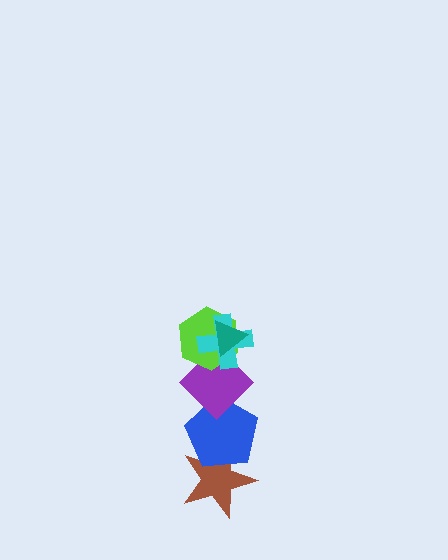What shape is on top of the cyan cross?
The teal triangle is on top of the cyan cross.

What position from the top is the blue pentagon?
The blue pentagon is 5th from the top.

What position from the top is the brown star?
The brown star is 6th from the top.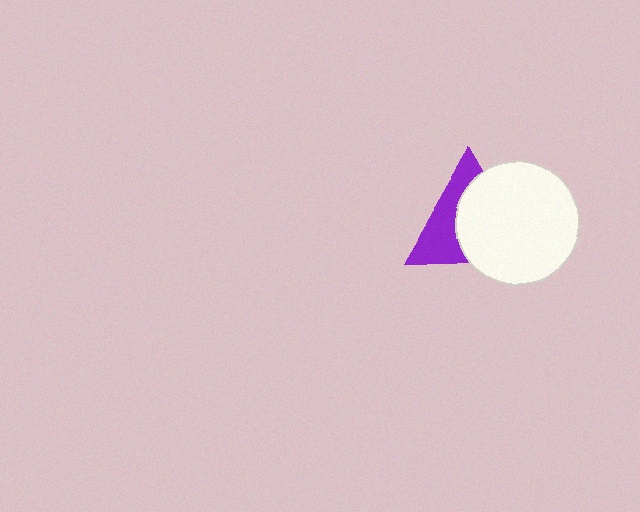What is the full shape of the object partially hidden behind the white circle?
The partially hidden object is a purple triangle.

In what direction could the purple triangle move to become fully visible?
The purple triangle could move left. That would shift it out from behind the white circle entirely.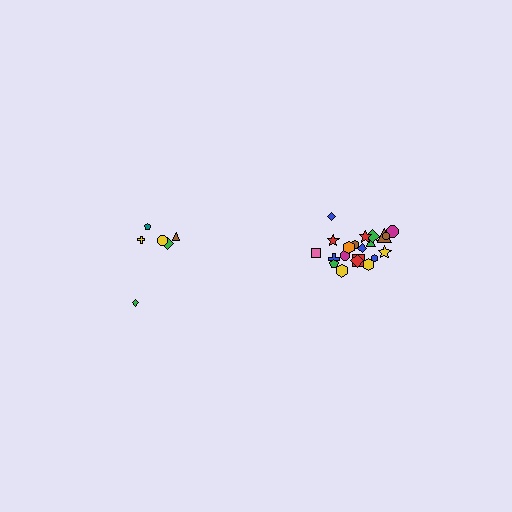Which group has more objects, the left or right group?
The right group.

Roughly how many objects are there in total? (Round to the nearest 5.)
Roughly 30 objects in total.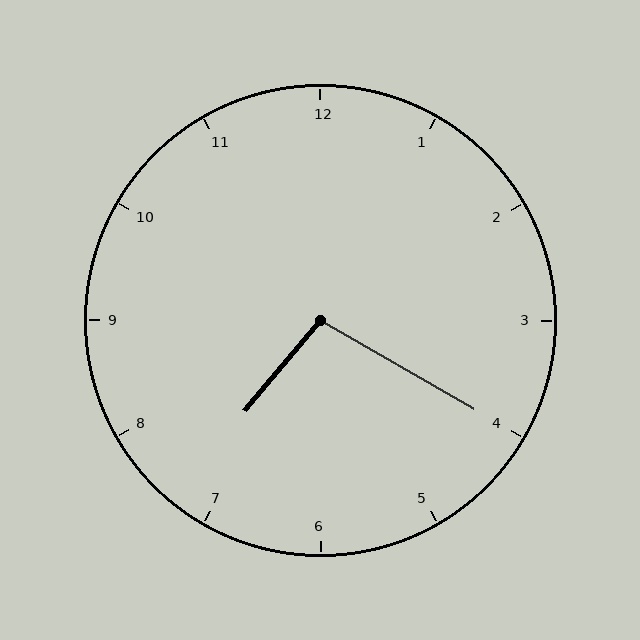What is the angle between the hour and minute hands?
Approximately 100 degrees.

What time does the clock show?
7:20.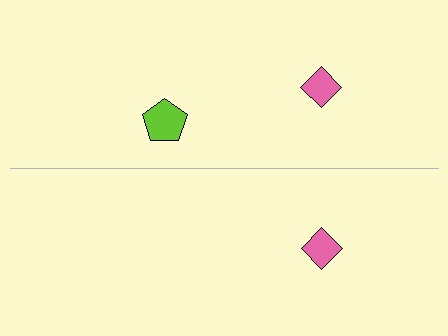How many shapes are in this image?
There are 3 shapes in this image.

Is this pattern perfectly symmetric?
No, the pattern is not perfectly symmetric. A lime pentagon is missing from the bottom side.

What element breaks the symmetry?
A lime pentagon is missing from the bottom side.